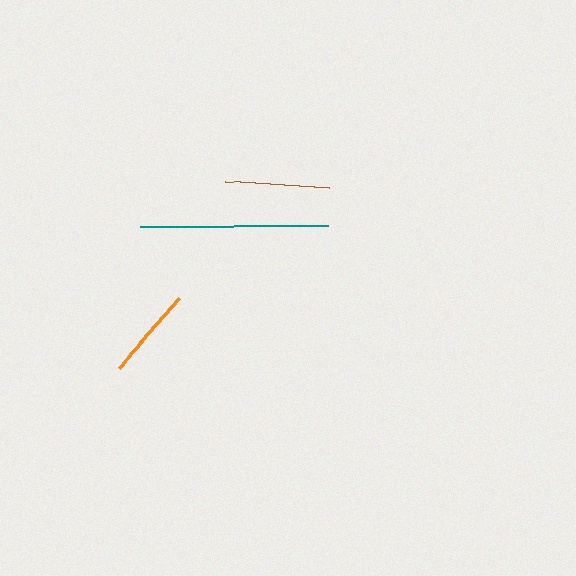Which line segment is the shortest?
The orange line is the shortest at approximately 92 pixels.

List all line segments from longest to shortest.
From longest to shortest: teal, brown, orange.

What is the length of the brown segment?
The brown segment is approximately 104 pixels long.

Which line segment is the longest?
The teal line is the longest at approximately 188 pixels.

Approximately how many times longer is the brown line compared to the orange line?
The brown line is approximately 1.1 times the length of the orange line.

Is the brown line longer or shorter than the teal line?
The teal line is longer than the brown line.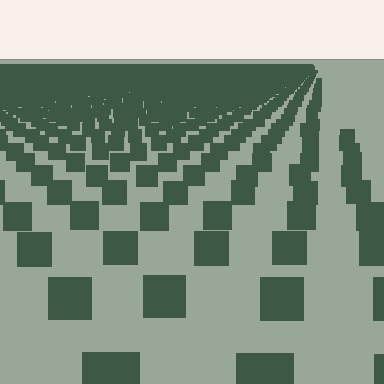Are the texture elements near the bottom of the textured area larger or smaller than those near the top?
Larger. Near the bottom, elements are closer to the viewer and appear at a bigger on-screen size.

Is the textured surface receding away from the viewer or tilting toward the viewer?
The surface is receding away from the viewer. Texture elements get smaller and denser toward the top.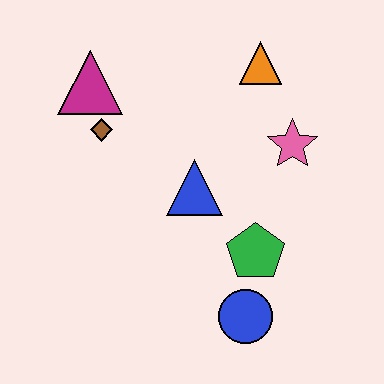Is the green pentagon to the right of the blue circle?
Yes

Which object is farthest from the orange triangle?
The blue circle is farthest from the orange triangle.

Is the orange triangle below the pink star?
No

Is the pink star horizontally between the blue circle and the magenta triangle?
No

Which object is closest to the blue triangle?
The green pentagon is closest to the blue triangle.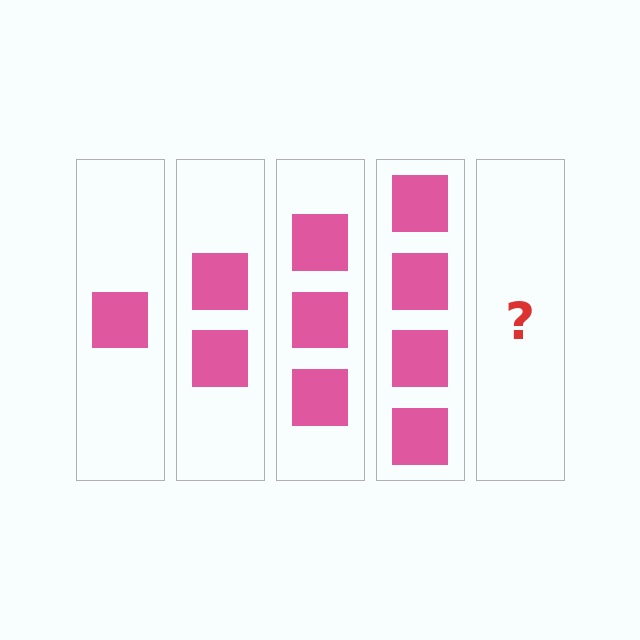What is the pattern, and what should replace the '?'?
The pattern is that each step adds one more square. The '?' should be 5 squares.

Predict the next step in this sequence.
The next step is 5 squares.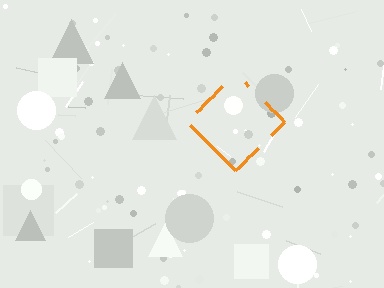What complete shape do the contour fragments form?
The contour fragments form a diamond.